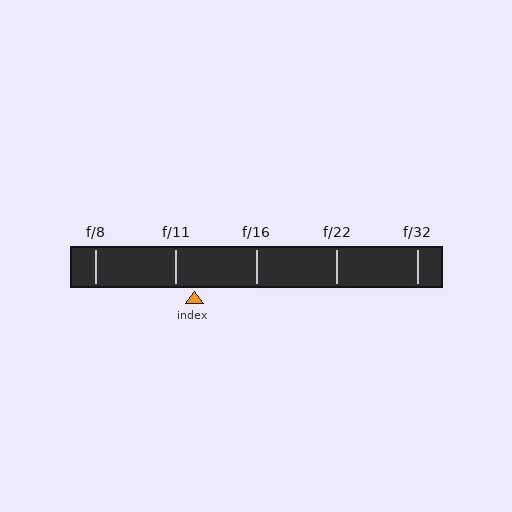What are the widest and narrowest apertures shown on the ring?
The widest aperture shown is f/8 and the narrowest is f/32.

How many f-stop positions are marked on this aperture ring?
There are 5 f-stop positions marked.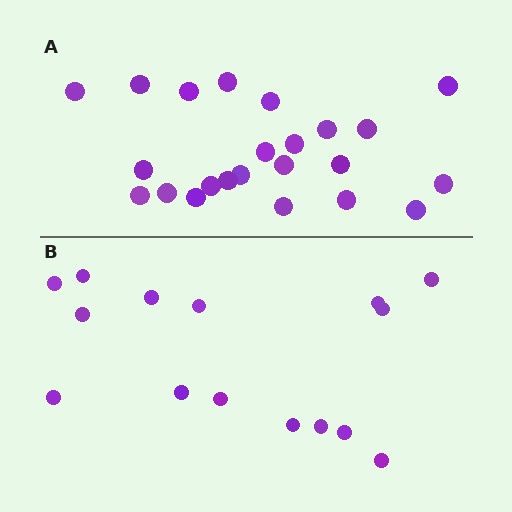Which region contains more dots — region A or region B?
Region A (the top region) has more dots.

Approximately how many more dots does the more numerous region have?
Region A has roughly 8 or so more dots than region B.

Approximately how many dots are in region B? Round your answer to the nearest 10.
About 20 dots. (The exact count is 15, which rounds to 20.)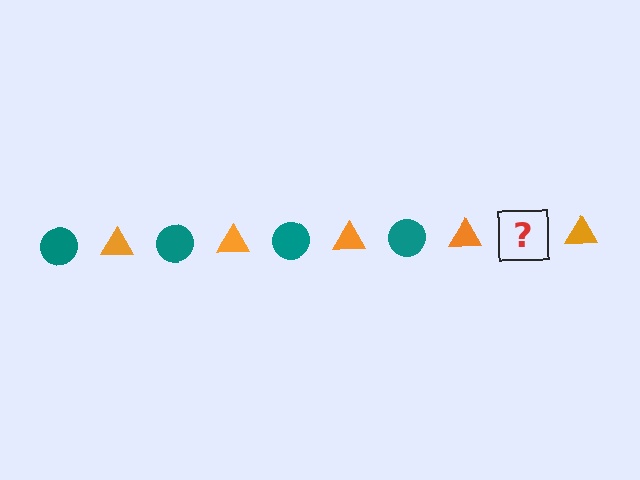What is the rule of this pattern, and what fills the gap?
The rule is that the pattern alternates between teal circle and orange triangle. The gap should be filled with a teal circle.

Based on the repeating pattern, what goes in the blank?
The blank should be a teal circle.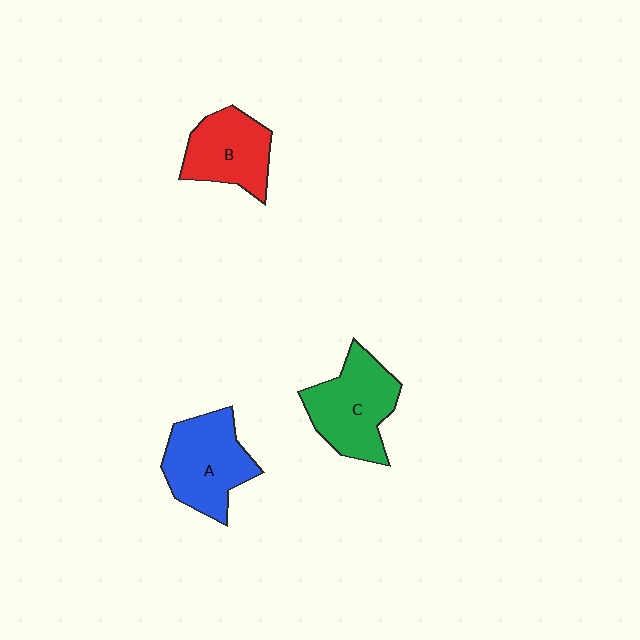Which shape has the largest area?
Shape C (green).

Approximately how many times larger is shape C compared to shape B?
Approximately 1.2 times.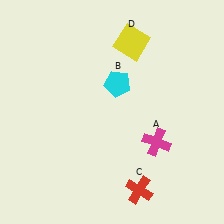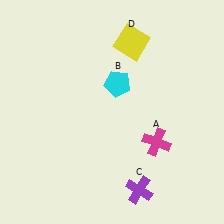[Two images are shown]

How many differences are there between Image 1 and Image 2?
There is 1 difference between the two images.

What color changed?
The cross (C) changed from red in Image 1 to purple in Image 2.